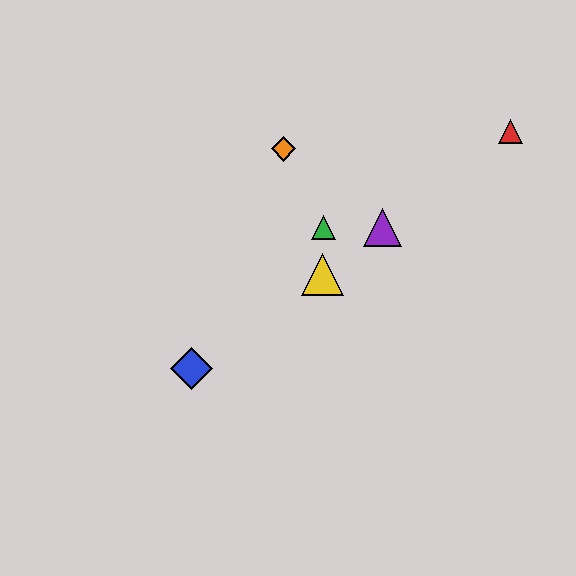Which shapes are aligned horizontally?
The green triangle, the purple triangle are aligned horizontally.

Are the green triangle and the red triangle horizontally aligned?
No, the green triangle is at y≈227 and the red triangle is at y≈132.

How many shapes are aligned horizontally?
2 shapes (the green triangle, the purple triangle) are aligned horizontally.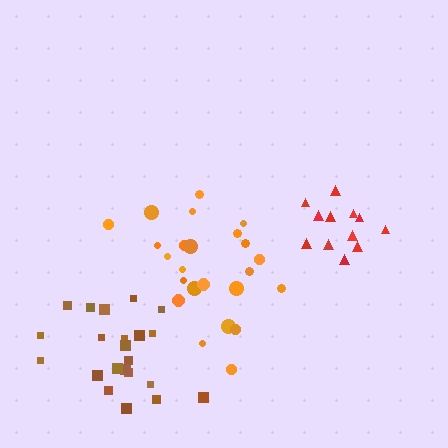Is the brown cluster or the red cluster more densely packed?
Red.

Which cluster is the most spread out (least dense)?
Orange.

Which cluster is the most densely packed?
Red.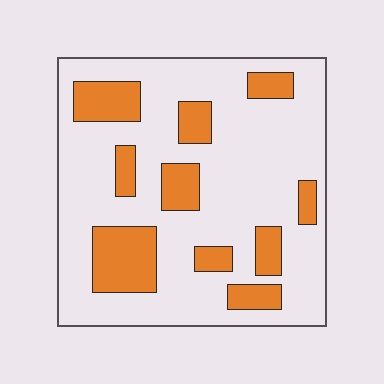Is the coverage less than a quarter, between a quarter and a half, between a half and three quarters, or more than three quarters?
Less than a quarter.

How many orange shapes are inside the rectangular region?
10.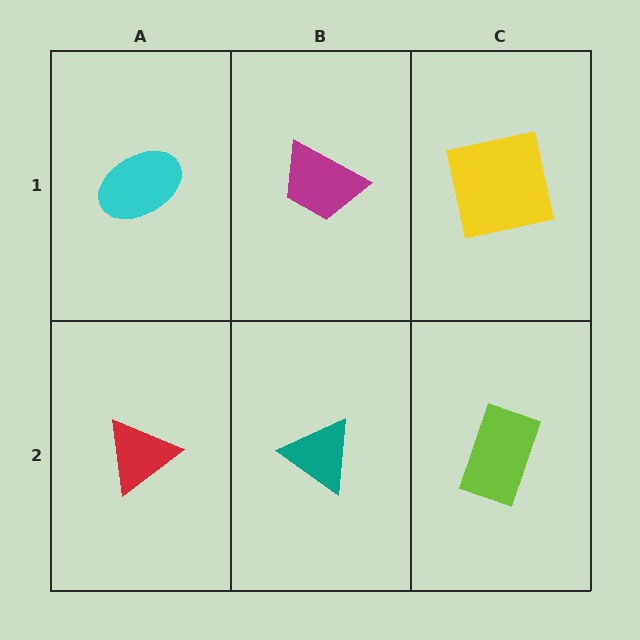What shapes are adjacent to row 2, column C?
A yellow square (row 1, column C), a teal triangle (row 2, column B).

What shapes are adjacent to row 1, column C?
A lime rectangle (row 2, column C), a magenta trapezoid (row 1, column B).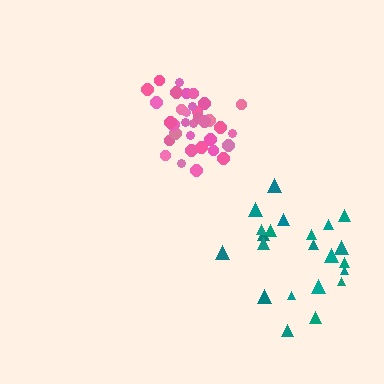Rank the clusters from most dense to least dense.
pink, teal.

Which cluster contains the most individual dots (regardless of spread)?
Pink (35).